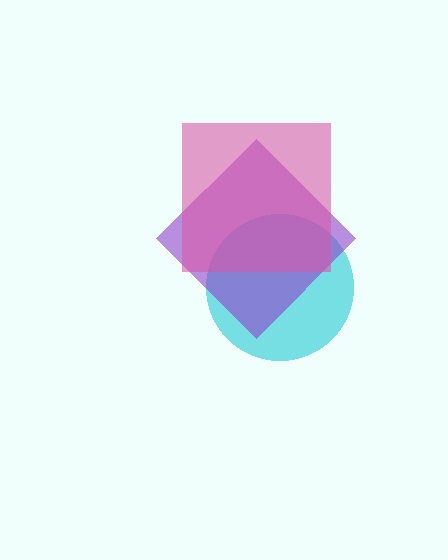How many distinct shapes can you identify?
There are 3 distinct shapes: a cyan circle, a purple diamond, a pink square.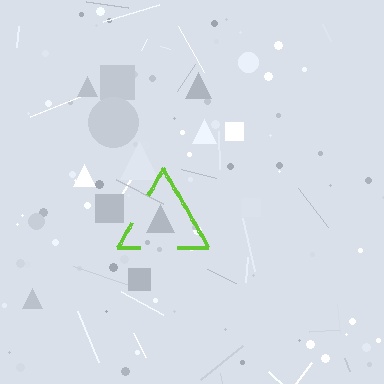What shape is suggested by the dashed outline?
The dashed outline suggests a triangle.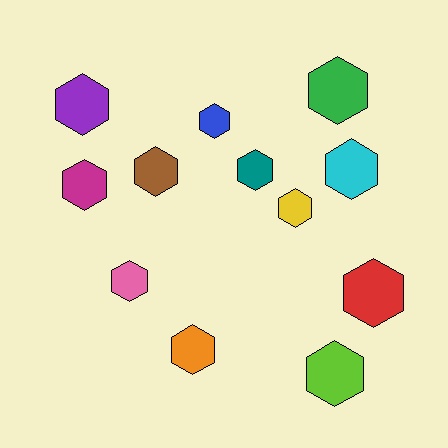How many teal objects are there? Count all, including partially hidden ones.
There is 1 teal object.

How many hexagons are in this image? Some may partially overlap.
There are 12 hexagons.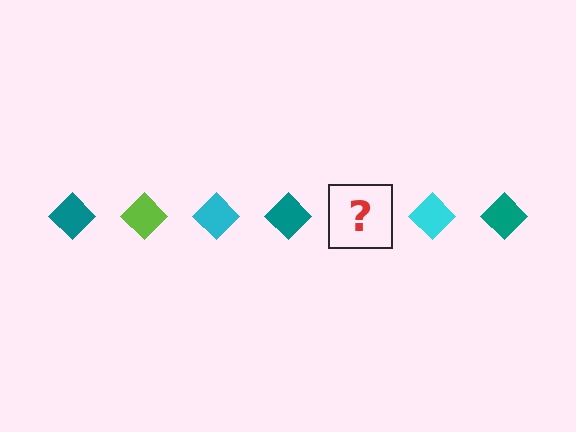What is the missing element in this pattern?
The missing element is a lime diamond.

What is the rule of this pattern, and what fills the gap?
The rule is that the pattern cycles through teal, lime, cyan diamonds. The gap should be filled with a lime diamond.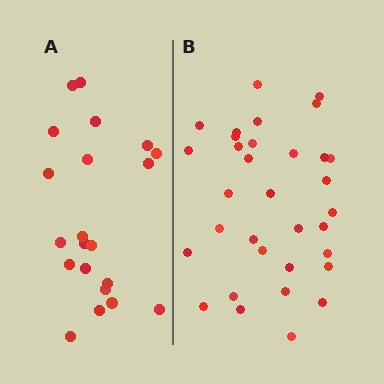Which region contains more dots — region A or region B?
Region B (the right region) has more dots.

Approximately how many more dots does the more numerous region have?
Region B has roughly 12 or so more dots than region A.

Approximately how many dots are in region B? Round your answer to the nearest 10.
About 30 dots. (The exact count is 33, which rounds to 30.)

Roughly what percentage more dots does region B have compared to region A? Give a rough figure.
About 55% more.